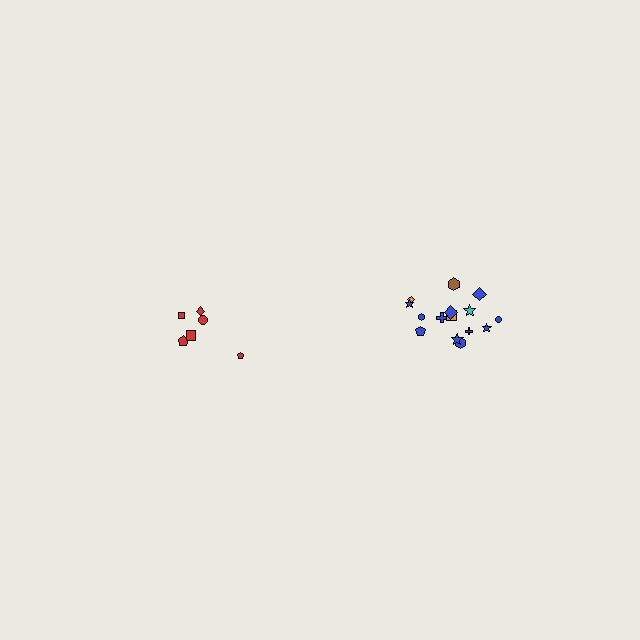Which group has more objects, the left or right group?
The right group.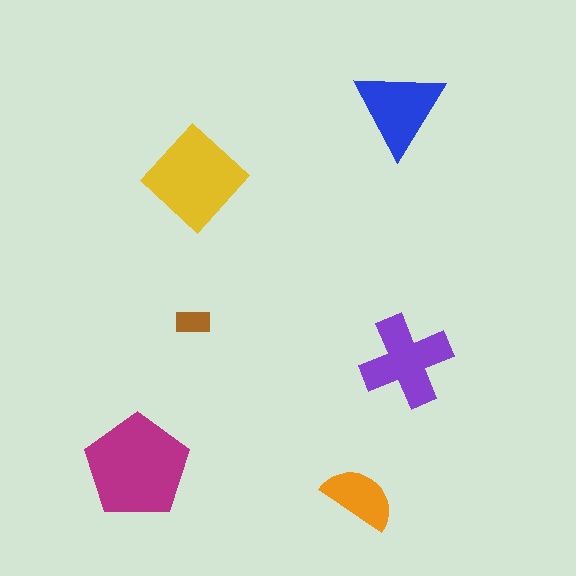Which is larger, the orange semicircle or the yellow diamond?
The yellow diamond.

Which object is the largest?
The magenta pentagon.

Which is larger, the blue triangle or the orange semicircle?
The blue triangle.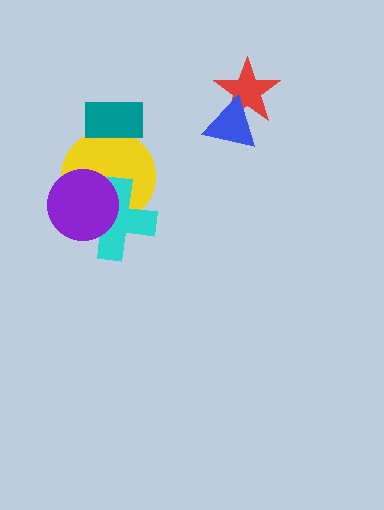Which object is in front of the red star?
The blue triangle is in front of the red star.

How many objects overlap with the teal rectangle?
1 object overlaps with the teal rectangle.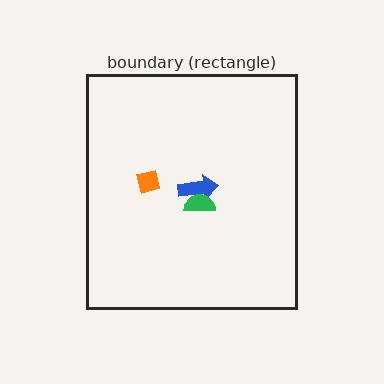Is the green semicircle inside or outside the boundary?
Inside.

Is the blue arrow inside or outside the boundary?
Inside.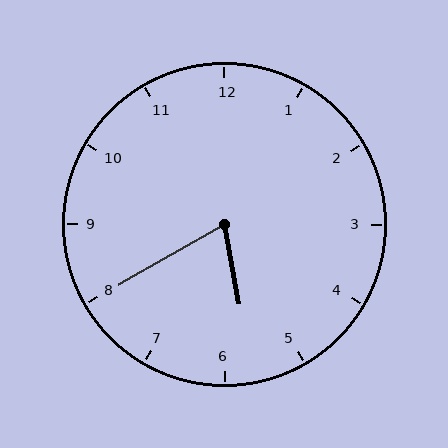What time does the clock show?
5:40.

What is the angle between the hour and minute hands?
Approximately 70 degrees.